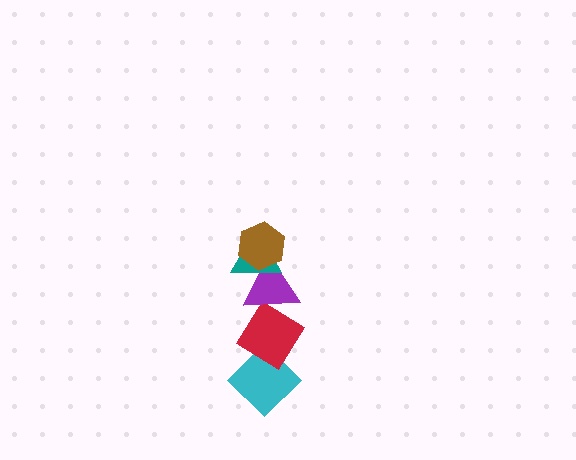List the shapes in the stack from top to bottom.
From top to bottom: the brown hexagon, the teal triangle, the purple triangle, the red diamond, the cyan diamond.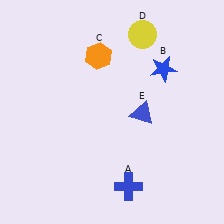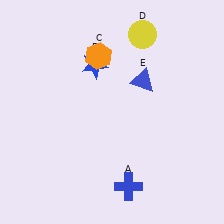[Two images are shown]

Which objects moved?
The objects that moved are: the blue star (B), the blue triangle (E).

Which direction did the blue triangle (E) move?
The blue triangle (E) moved up.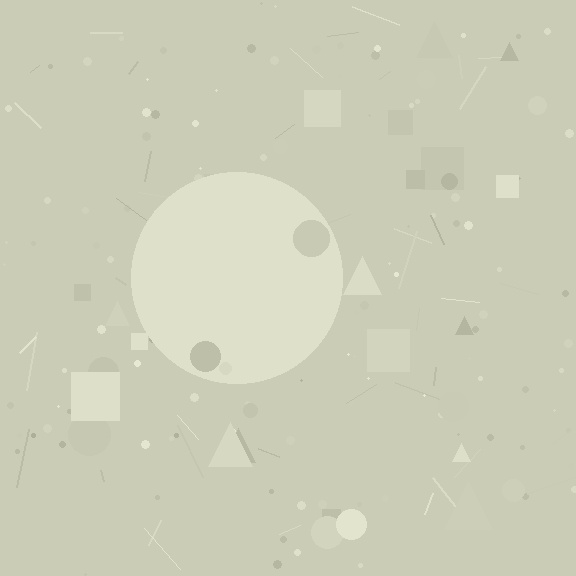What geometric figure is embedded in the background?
A circle is embedded in the background.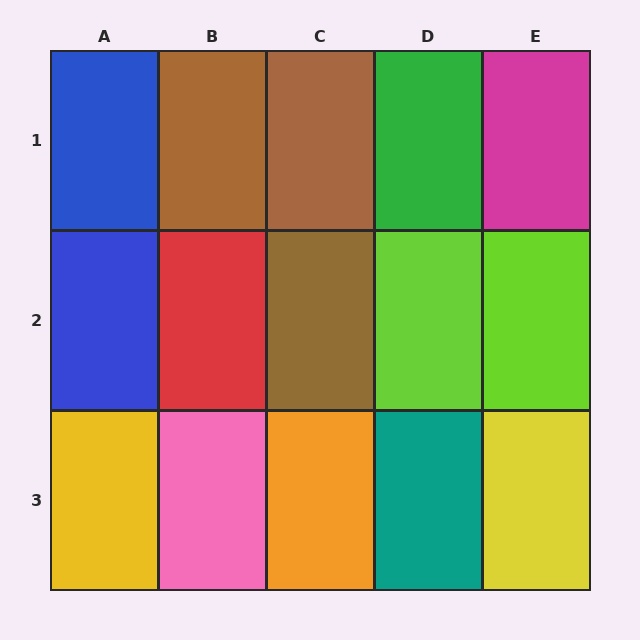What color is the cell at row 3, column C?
Orange.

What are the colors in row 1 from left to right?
Blue, brown, brown, green, magenta.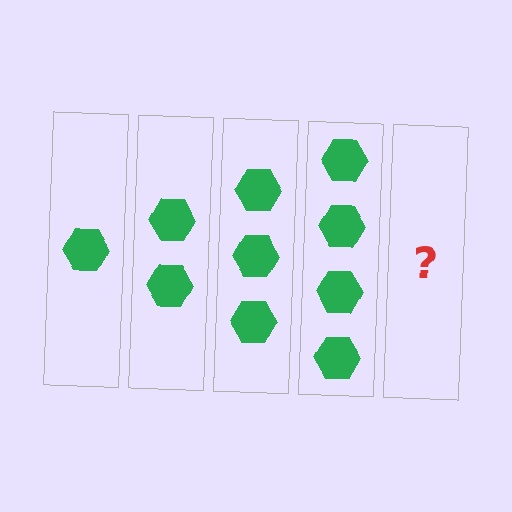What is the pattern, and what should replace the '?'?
The pattern is that each step adds one more hexagon. The '?' should be 5 hexagons.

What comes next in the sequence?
The next element should be 5 hexagons.